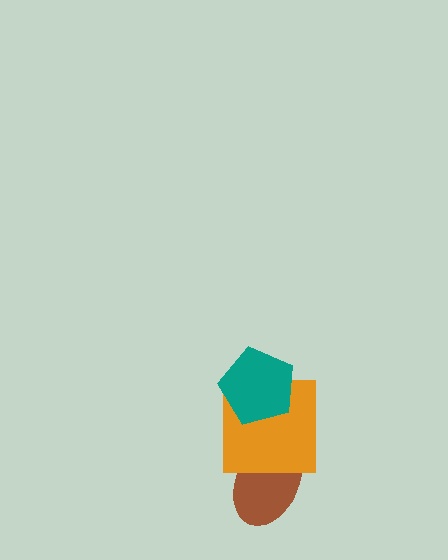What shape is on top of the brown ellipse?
The orange square is on top of the brown ellipse.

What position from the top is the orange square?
The orange square is 2nd from the top.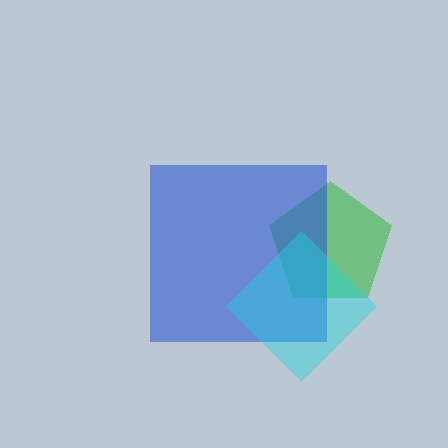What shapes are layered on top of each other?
The layered shapes are: a green pentagon, a blue square, a cyan diamond.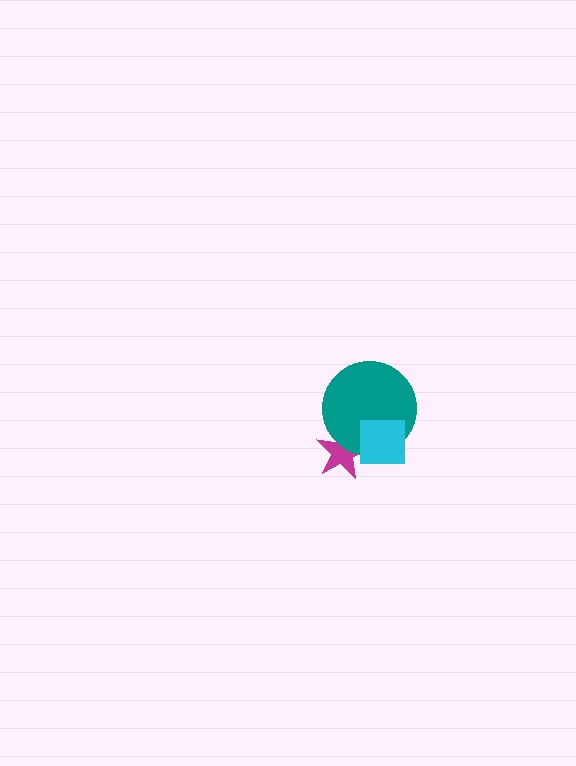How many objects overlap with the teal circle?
2 objects overlap with the teal circle.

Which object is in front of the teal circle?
The cyan square is in front of the teal circle.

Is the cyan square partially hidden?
No, no other shape covers it.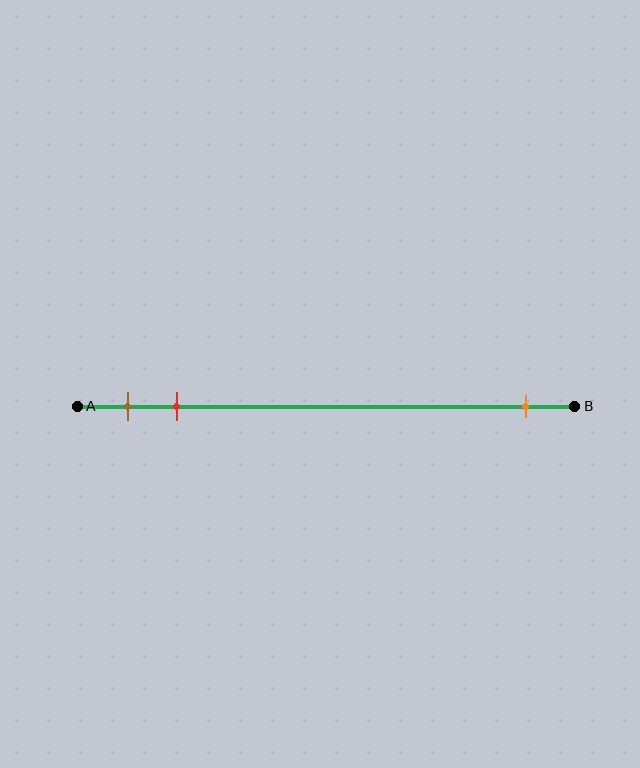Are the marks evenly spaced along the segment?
No, the marks are not evenly spaced.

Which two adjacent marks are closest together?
The brown and red marks are the closest adjacent pair.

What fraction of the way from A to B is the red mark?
The red mark is approximately 20% (0.2) of the way from A to B.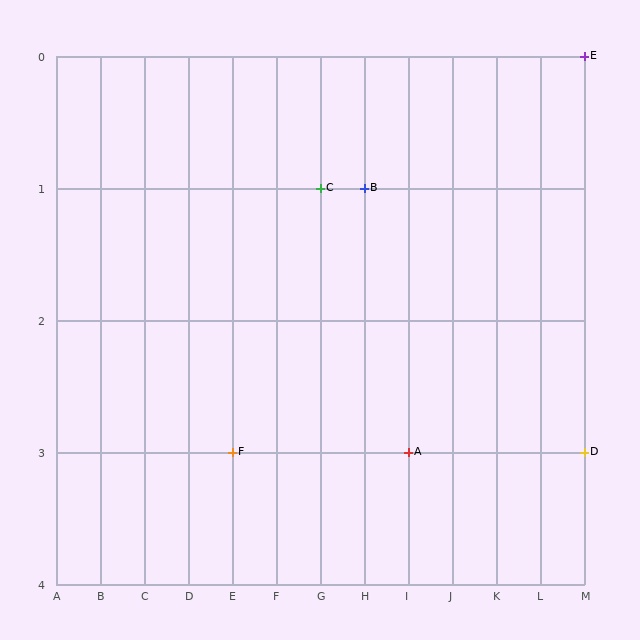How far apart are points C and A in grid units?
Points C and A are 2 columns and 2 rows apart (about 2.8 grid units diagonally).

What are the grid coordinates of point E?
Point E is at grid coordinates (M, 0).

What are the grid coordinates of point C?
Point C is at grid coordinates (G, 1).